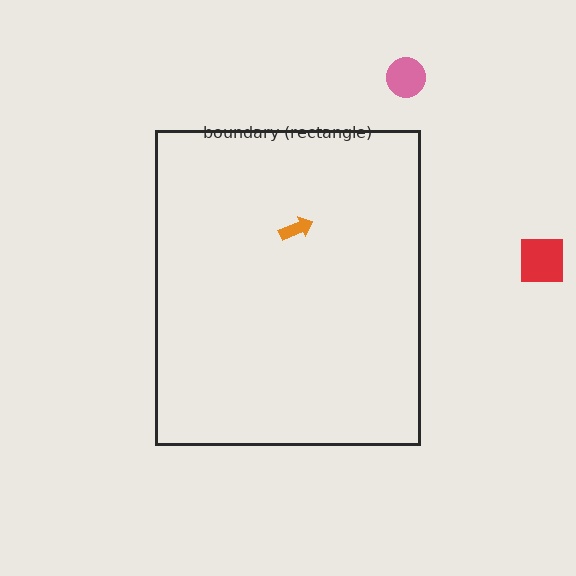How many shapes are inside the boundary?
1 inside, 3 outside.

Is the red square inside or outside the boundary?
Outside.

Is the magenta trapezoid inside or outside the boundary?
Outside.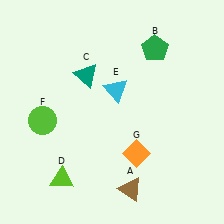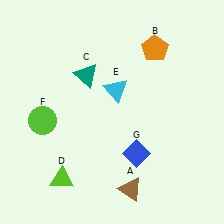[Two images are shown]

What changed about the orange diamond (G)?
In Image 1, G is orange. In Image 2, it changed to blue.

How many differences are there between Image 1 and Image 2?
There are 2 differences between the two images.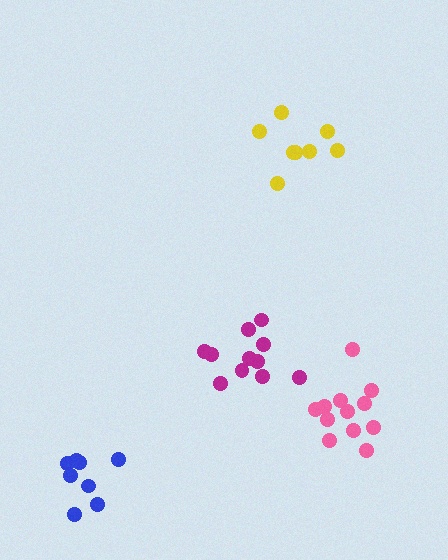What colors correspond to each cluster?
The clusters are colored: yellow, pink, magenta, blue.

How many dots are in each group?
Group 1: 8 dots, Group 2: 12 dots, Group 3: 11 dots, Group 4: 8 dots (39 total).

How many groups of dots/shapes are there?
There are 4 groups.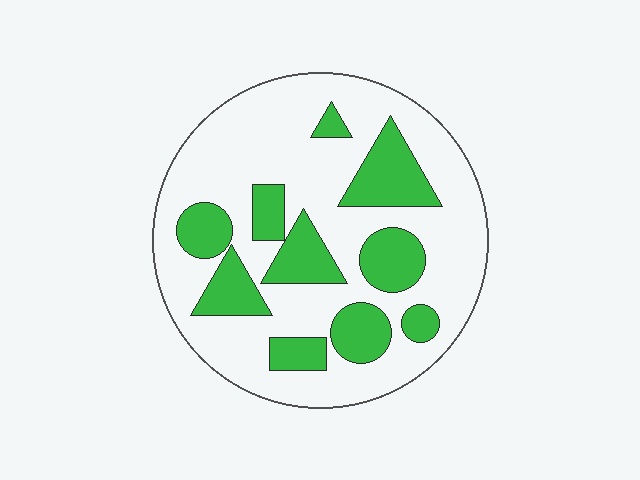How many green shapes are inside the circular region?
10.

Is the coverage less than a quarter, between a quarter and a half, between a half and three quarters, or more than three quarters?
Between a quarter and a half.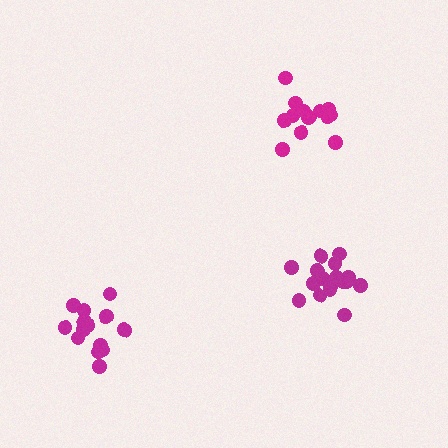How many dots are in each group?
Group 1: 15 dots, Group 2: 17 dots, Group 3: 14 dots (46 total).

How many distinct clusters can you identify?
There are 3 distinct clusters.